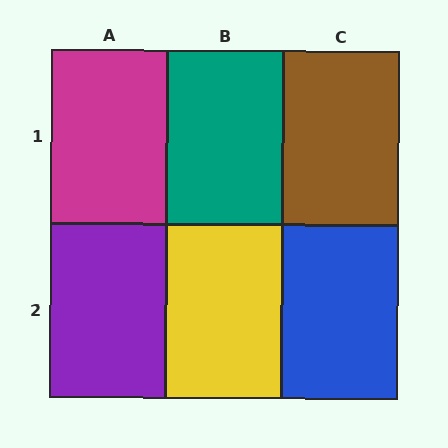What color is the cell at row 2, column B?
Yellow.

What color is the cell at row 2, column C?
Blue.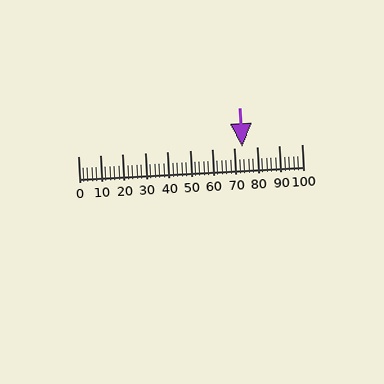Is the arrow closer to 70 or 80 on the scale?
The arrow is closer to 70.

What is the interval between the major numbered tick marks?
The major tick marks are spaced 10 units apart.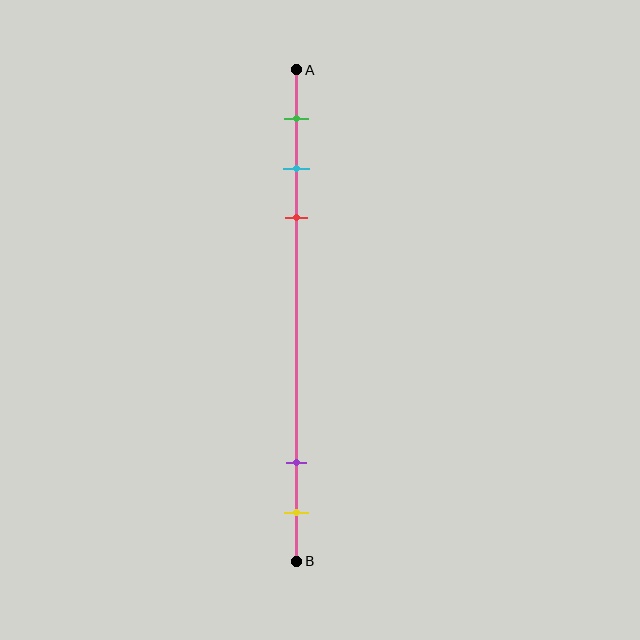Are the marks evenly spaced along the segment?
No, the marks are not evenly spaced.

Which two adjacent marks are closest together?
The cyan and red marks are the closest adjacent pair.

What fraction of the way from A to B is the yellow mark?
The yellow mark is approximately 90% (0.9) of the way from A to B.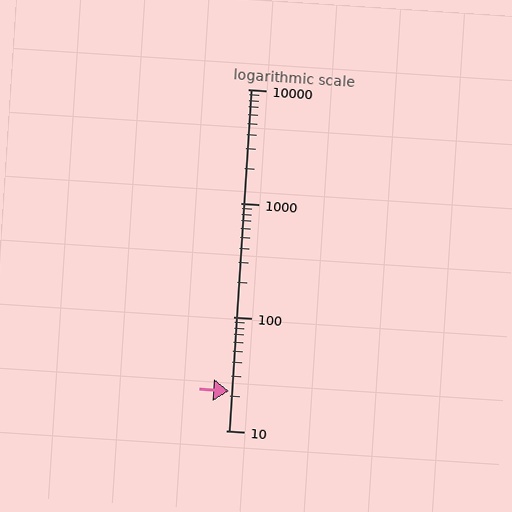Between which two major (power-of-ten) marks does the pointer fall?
The pointer is between 10 and 100.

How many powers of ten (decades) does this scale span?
The scale spans 3 decades, from 10 to 10000.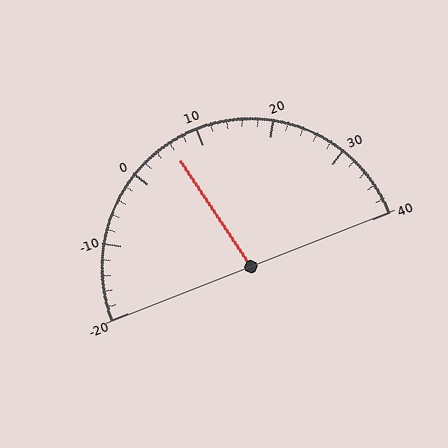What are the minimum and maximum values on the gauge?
The gauge ranges from -20 to 40.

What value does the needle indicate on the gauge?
The needle indicates approximately 6.